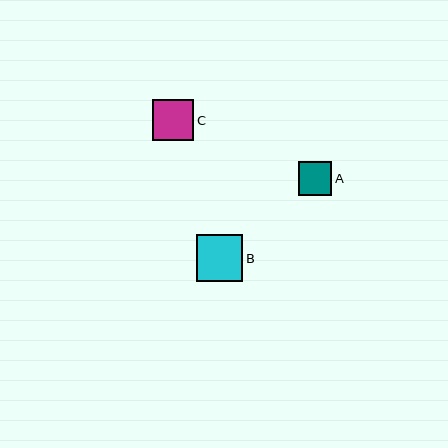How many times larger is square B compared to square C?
Square B is approximately 1.1 times the size of square C.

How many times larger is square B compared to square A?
Square B is approximately 1.4 times the size of square A.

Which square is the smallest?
Square A is the smallest with a size of approximately 33 pixels.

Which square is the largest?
Square B is the largest with a size of approximately 47 pixels.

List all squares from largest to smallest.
From largest to smallest: B, C, A.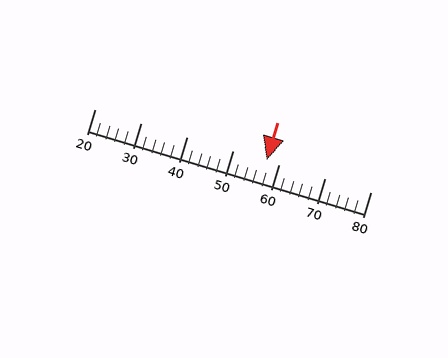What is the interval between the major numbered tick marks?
The major tick marks are spaced 10 units apart.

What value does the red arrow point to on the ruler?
The red arrow points to approximately 57.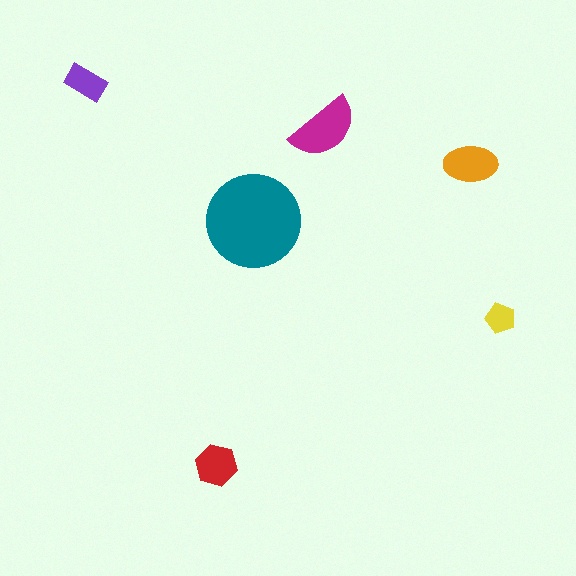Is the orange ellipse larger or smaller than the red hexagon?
Larger.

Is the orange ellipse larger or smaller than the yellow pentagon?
Larger.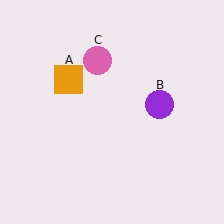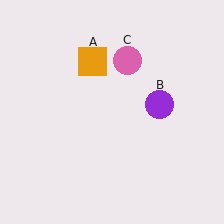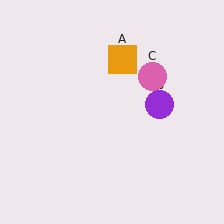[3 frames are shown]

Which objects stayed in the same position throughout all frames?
Purple circle (object B) remained stationary.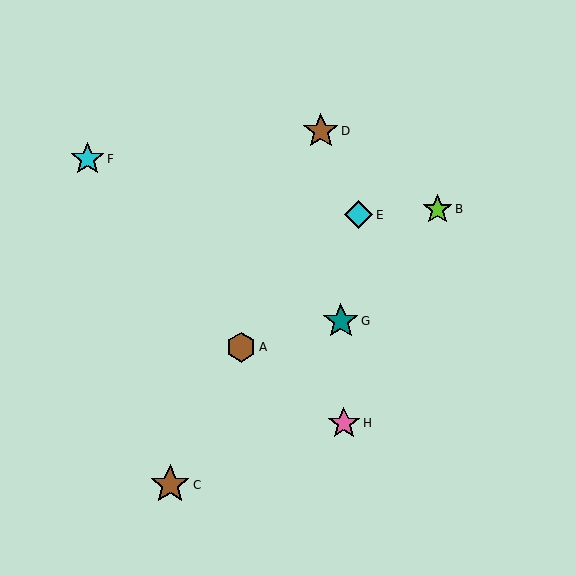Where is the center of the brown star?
The center of the brown star is at (321, 131).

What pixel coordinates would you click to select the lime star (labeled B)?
Click at (437, 209) to select the lime star B.